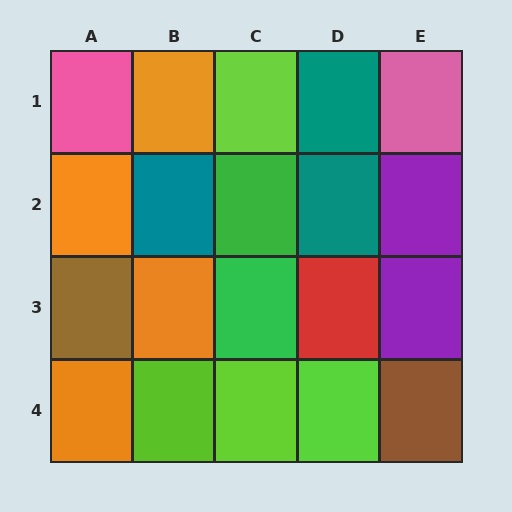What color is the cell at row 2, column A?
Orange.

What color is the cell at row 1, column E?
Pink.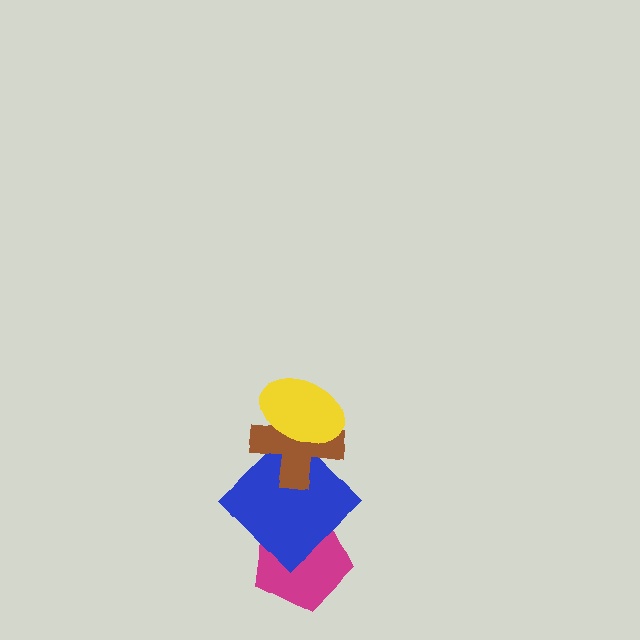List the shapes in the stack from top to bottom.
From top to bottom: the yellow ellipse, the brown cross, the blue diamond, the magenta pentagon.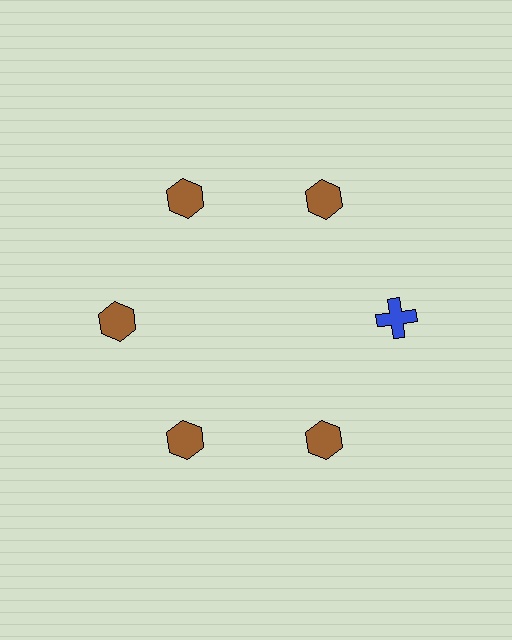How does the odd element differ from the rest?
It differs in both color (blue instead of brown) and shape (cross instead of hexagon).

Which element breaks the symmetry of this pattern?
The blue cross at roughly the 3 o'clock position breaks the symmetry. All other shapes are brown hexagons.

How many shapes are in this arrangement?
There are 6 shapes arranged in a ring pattern.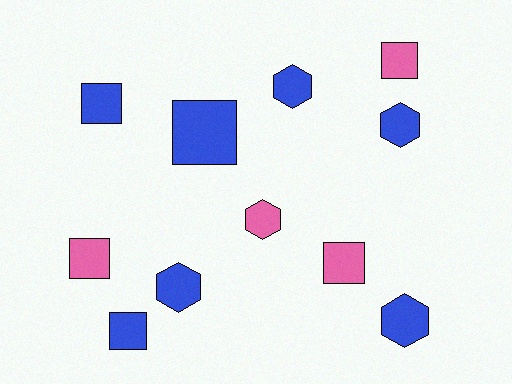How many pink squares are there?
There are 3 pink squares.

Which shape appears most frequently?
Square, with 6 objects.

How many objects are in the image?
There are 11 objects.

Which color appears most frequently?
Blue, with 7 objects.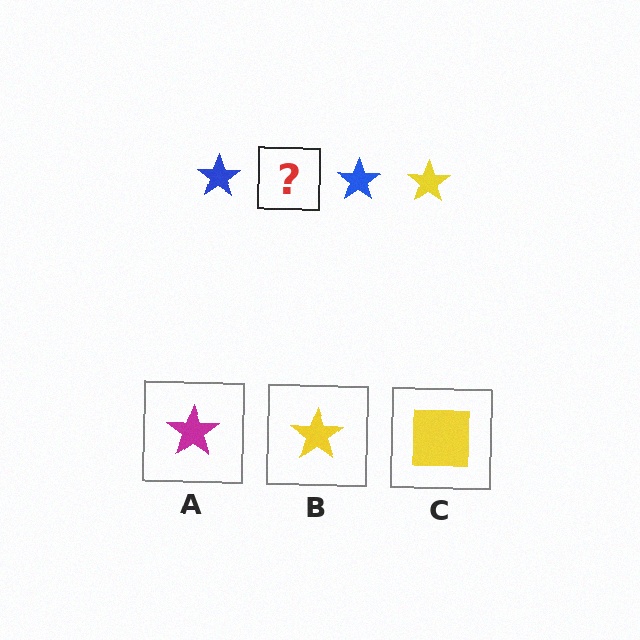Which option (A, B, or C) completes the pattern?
B.